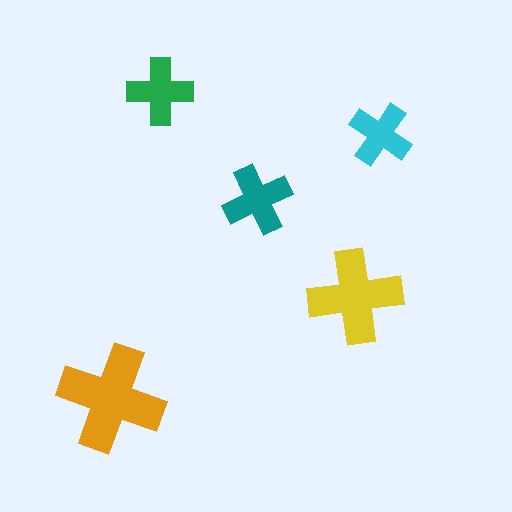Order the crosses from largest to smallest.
the orange one, the yellow one, the teal one, the green one, the cyan one.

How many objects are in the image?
There are 5 objects in the image.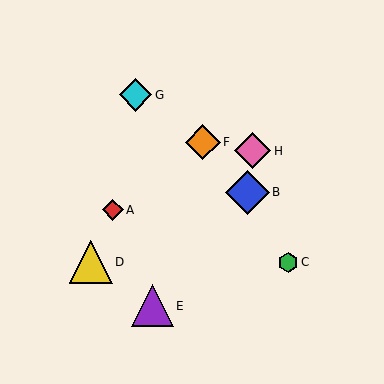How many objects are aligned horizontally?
2 objects (C, D) are aligned horizontally.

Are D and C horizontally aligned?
Yes, both are at y≈262.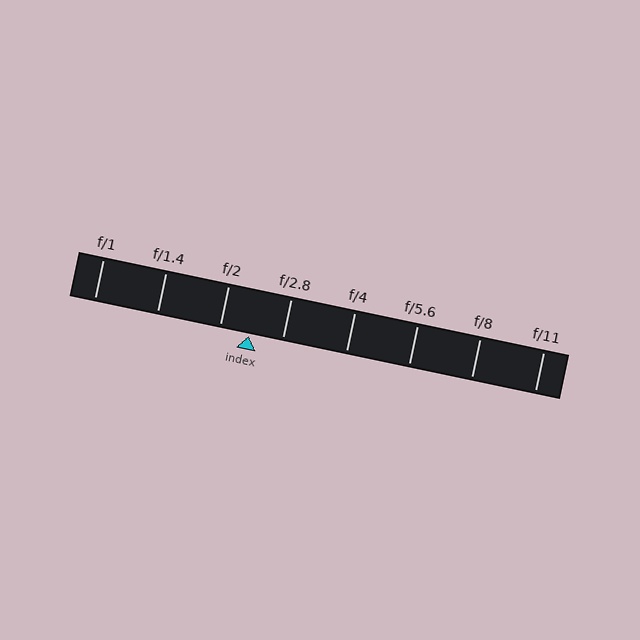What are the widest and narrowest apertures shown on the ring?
The widest aperture shown is f/1 and the narrowest is f/11.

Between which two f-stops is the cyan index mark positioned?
The index mark is between f/2 and f/2.8.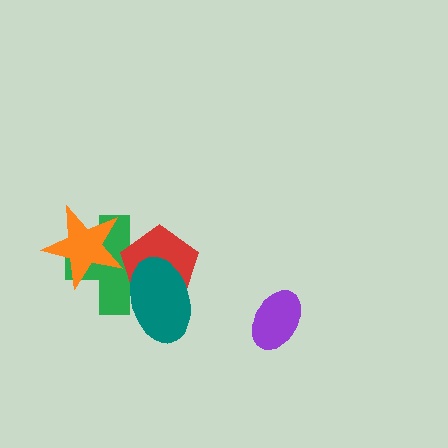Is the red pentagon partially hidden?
Yes, it is partially covered by another shape.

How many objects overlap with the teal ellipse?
2 objects overlap with the teal ellipse.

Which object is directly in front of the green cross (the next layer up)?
The red pentagon is directly in front of the green cross.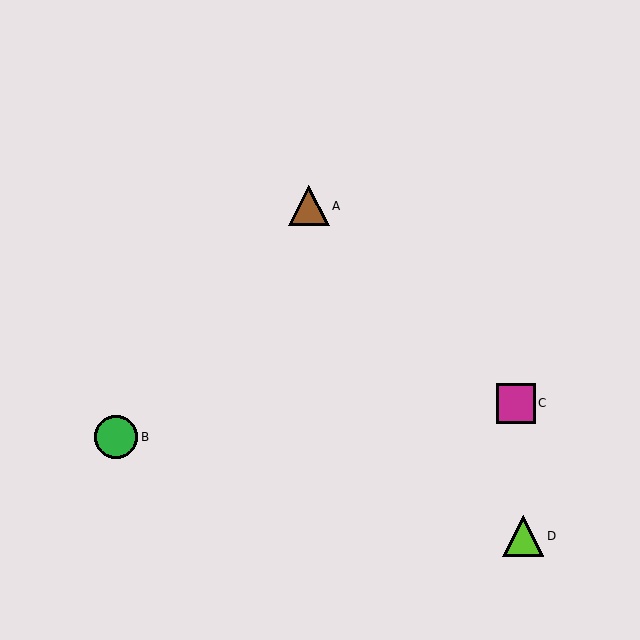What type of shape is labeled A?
Shape A is a brown triangle.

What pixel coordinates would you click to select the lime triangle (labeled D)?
Click at (523, 536) to select the lime triangle D.